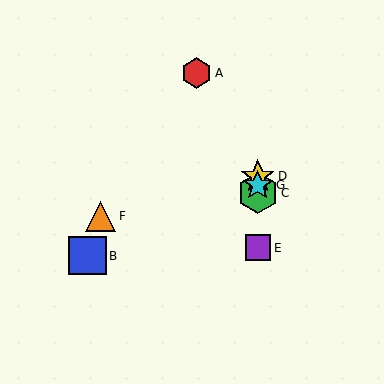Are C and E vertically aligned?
Yes, both are at x≈258.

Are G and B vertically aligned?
No, G is at x≈258 and B is at x≈87.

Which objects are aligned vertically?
Objects C, D, E, G are aligned vertically.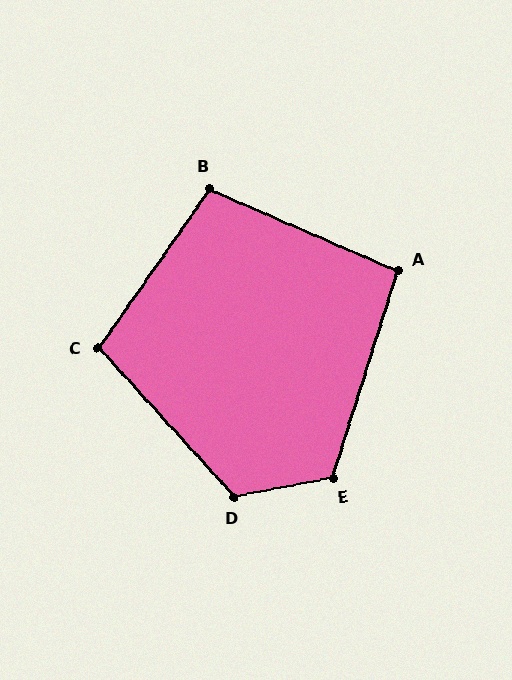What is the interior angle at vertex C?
Approximately 103 degrees (obtuse).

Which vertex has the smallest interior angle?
A, at approximately 96 degrees.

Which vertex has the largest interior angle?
D, at approximately 122 degrees.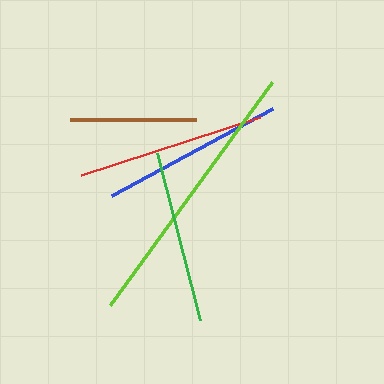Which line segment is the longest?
The lime line is the longest at approximately 276 pixels.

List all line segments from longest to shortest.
From longest to shortest: lime, red, blue, green, brown.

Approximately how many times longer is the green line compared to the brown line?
The green line is approximately 1.4 times the length of the brown line.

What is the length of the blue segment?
The blue segment is approximately 182 pixels long.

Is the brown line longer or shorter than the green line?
The green line is longer than the brown line.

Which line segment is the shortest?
The brown line is the shortest at approximately 127 pixels.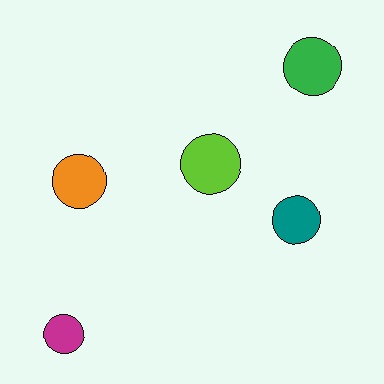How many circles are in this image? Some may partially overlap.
There are 5 circles.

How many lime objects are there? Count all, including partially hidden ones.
There is 1 lime object.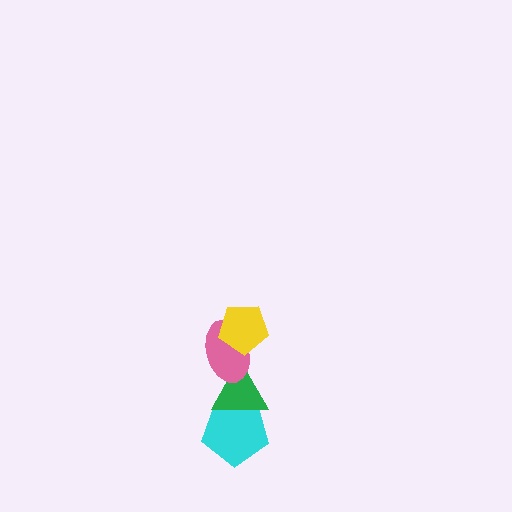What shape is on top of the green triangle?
The pink ellipse is on top of the green triangle.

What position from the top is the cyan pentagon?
The cyan pentagon is 4th from the top.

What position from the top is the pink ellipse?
The pink ellipse is 2nd from the top.